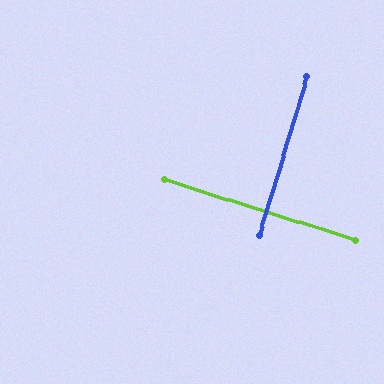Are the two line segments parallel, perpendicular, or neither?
Perpendicular — they meet at approximately 89°.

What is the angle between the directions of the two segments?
Approximately 89 degrees.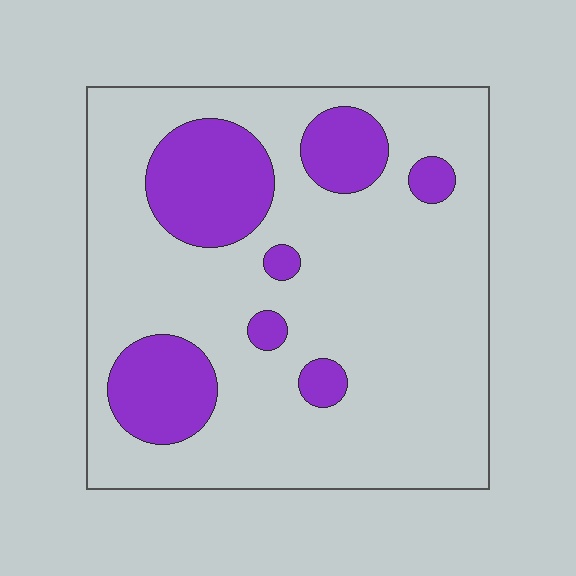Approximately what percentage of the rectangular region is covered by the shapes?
Approximately 20%.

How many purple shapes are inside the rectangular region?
7.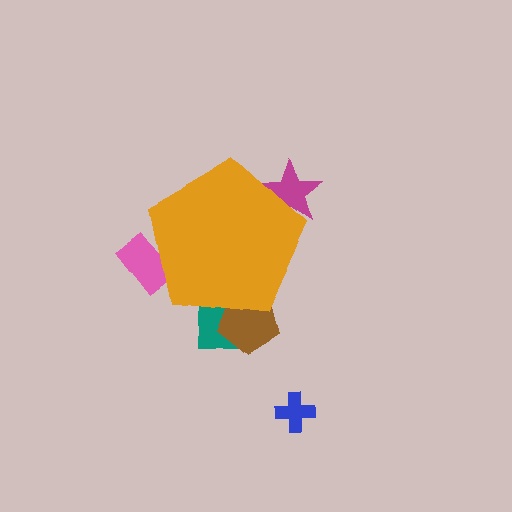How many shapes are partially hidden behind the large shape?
4 shapes are partially hidden.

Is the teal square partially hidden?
Yes, the teal square is partially hidden behind the orange pentagon.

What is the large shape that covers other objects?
An orange pentagon.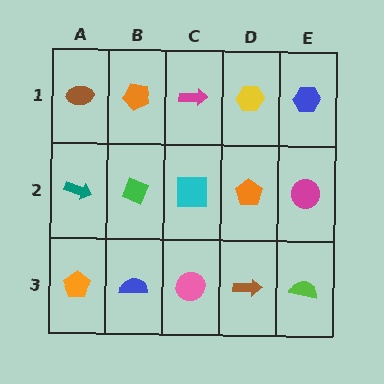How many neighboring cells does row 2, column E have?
3.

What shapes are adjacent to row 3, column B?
A green diamond (row 2, column B), an orange pentagon (row 3, column A), a pink circle (row 3, column C).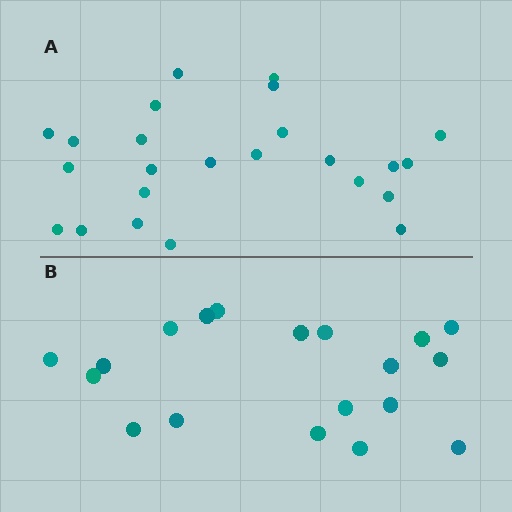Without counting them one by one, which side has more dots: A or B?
Region A (the top region) has more dots.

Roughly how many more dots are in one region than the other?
Region A has about 5 more dots than region B.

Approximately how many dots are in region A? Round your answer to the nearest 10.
About 20 dots. (The exact count is 24, which rounds to 20.)